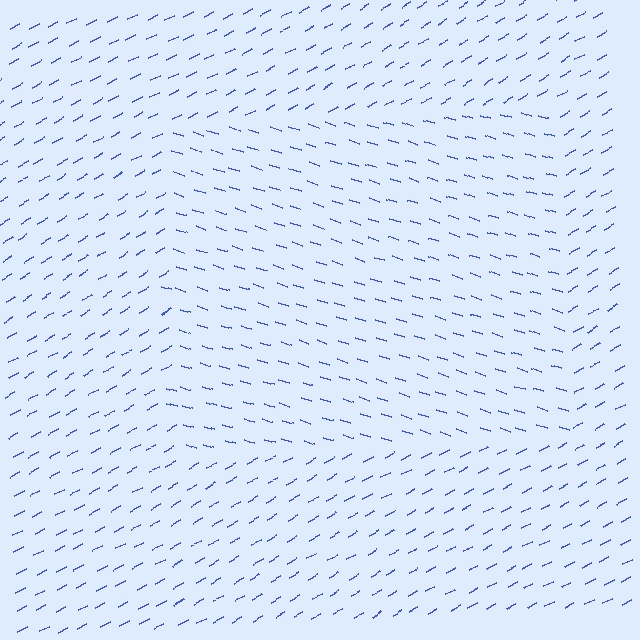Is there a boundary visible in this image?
Yes, there is a texture boundary formed by a change in line orientation.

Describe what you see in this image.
The image is filled with small blue line segments. A rectangle region in the image has lines oriented differently from the surrounding lines, creating a visible texture boundary.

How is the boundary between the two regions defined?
The boundary is defined purely by a change in line orientation (approximately 45 degrees difference). All lines are the same color and thickness.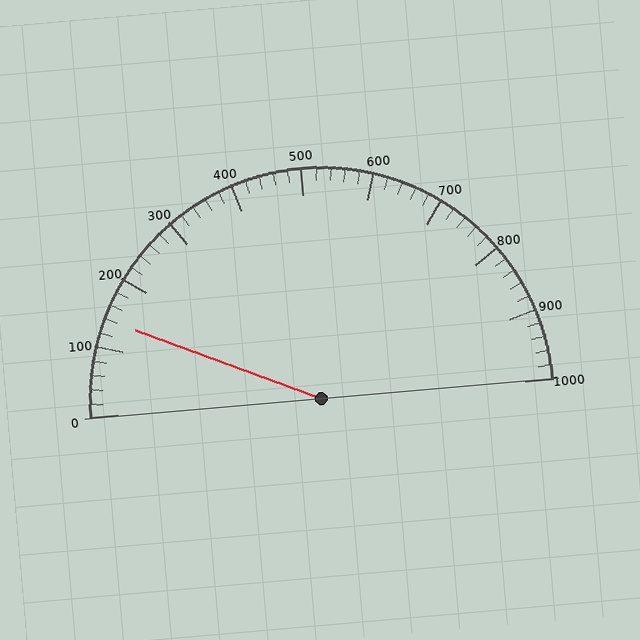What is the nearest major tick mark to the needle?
The nearest major tick mark is 100.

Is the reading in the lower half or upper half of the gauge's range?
The reading is in the lower half of the range (0 to 1000).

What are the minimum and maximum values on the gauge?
The gauge ranges from 0 to 1000.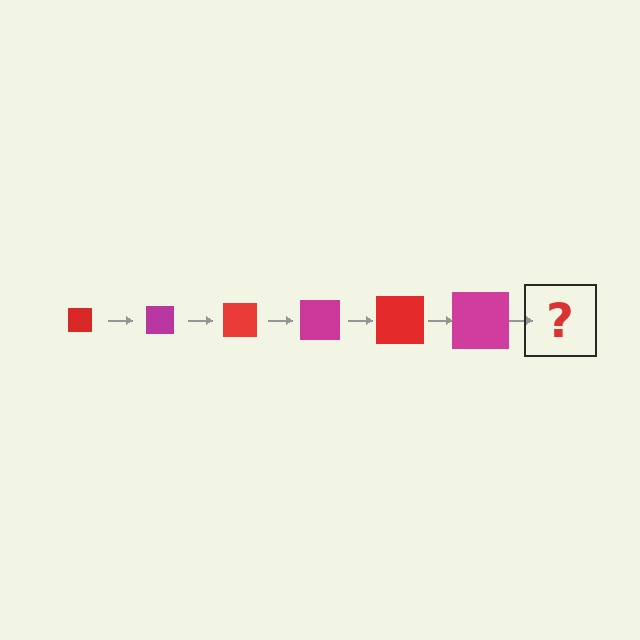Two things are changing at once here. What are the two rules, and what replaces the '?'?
The two rules are that the square grows larger each step and the color cycles through red and magenta. The '?' should be a red square, larger than the previous one.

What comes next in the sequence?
The next element should be a red square, larger than the previous one.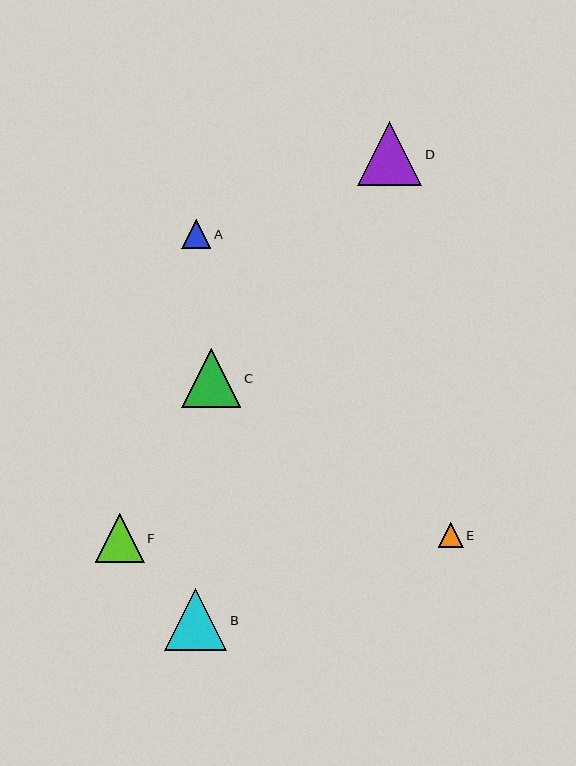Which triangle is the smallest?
Triangle E is the smallest with a size of approximately 25 pixels.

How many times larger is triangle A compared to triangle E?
Triangle A is approximately 1.1 times the size of triangle E.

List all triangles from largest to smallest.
From largest to smallest: D, B, C, F, A, E.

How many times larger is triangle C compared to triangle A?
Triangle C is approximately 2.1 times the size of triangle A.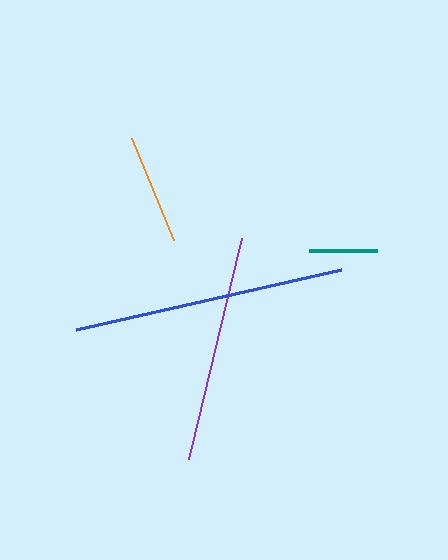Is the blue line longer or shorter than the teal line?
The blue line is longer than the teal line.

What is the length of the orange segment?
The orange segment is approximately 110 pixels long.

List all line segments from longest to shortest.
From longest to shortest: blue, purple, orange, teal.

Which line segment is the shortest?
The teal line is the shortest at approximately 68 pixels.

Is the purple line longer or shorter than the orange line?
The purple line is longer than the orange line.